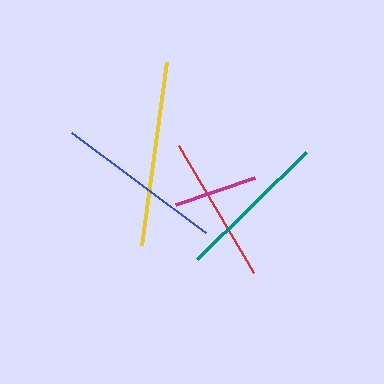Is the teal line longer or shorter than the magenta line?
The teal line is longer than the magenta line.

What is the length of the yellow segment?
The yellow segment is approximately 184 pixels long.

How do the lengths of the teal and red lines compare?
The teal and red lines are approximately the same length.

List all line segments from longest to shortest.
From longest to shortest: yellow, blue, teal, red, magenta.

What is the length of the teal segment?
The teal segment is approximately 153 pixels long.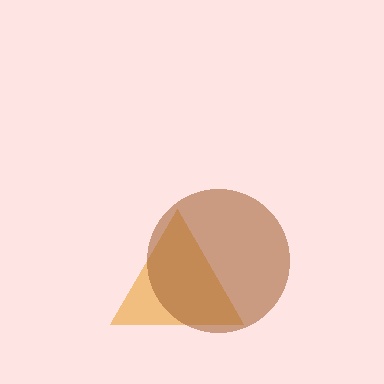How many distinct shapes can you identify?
There are 2 distinct shapes: an orange triangle, a brown circle.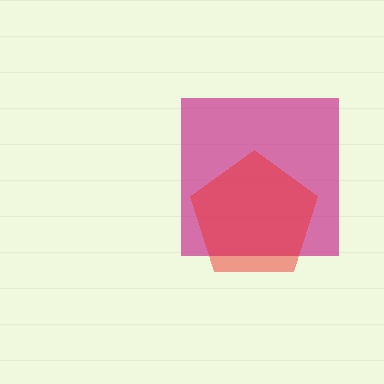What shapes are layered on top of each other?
The layered shapes are: a magenta square, a red pentagon.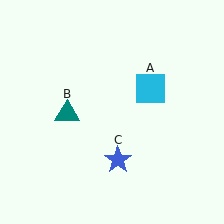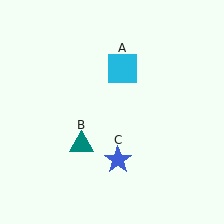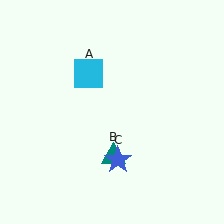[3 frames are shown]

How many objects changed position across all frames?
2 objects changed position: cyan square (object A), teal triangle (object B).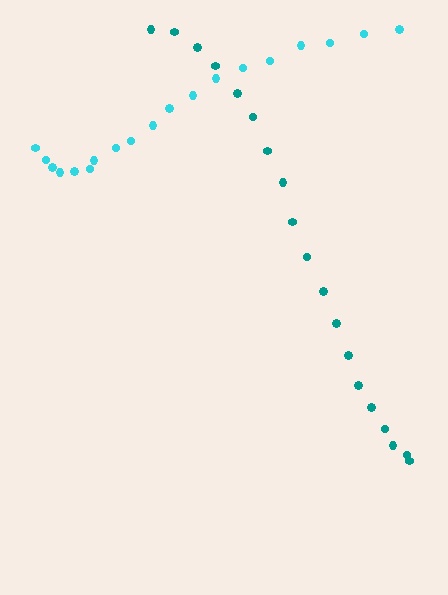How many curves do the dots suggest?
There are 2 distinct paths.